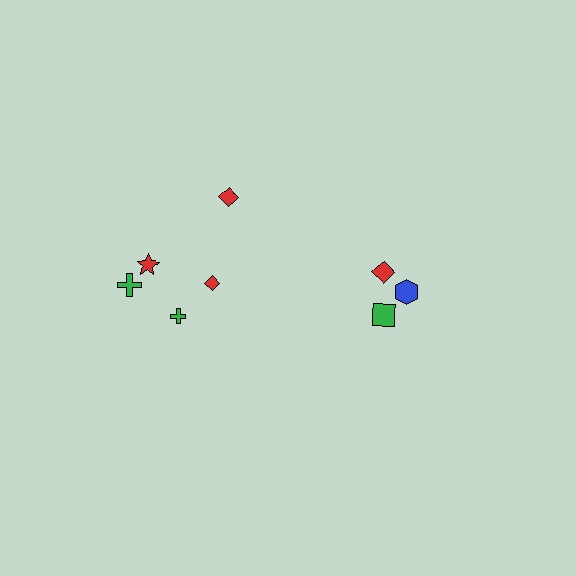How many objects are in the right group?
There are 3 objects.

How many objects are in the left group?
There are 5 objects.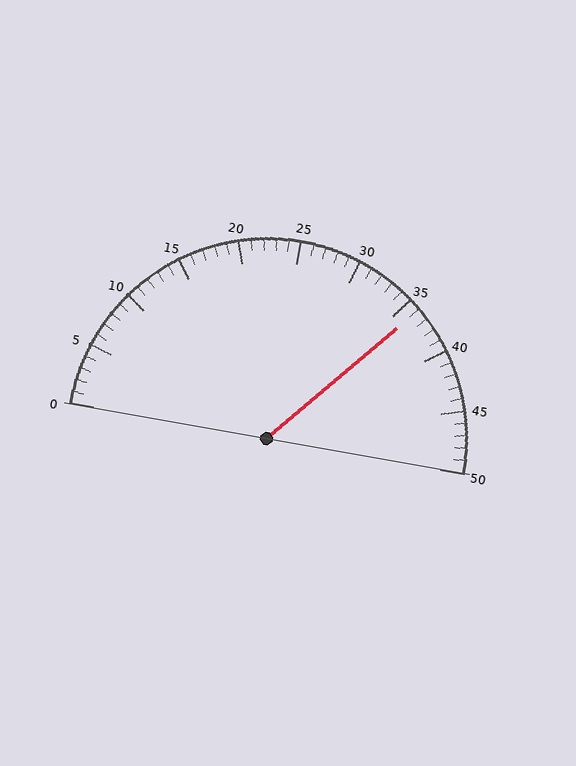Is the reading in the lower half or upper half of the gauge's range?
The reading is in the upper half of the range (0 to 50).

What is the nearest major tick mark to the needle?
The nearest major tick mark is 35.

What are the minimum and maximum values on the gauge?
The gauge ranges from 0 to 50.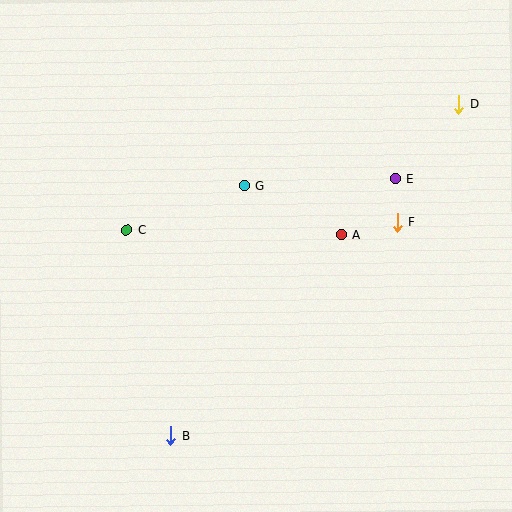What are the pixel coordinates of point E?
Point E is at (395, 179).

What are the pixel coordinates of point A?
Point A is at (341, 235).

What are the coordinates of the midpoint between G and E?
The midpoint between G and E is at (320, 182).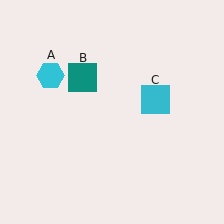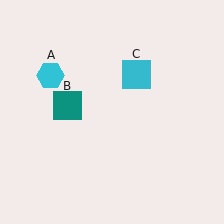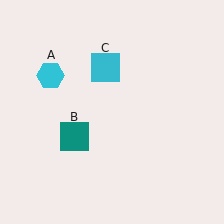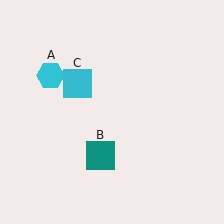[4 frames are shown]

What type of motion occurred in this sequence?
The teal square (object B), cyan square (object C) rotated counterclockwise around the center of the scene.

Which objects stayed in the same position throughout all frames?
Cyan hexagon (object A) remained stationary.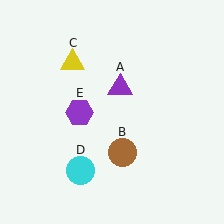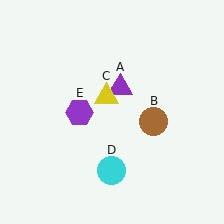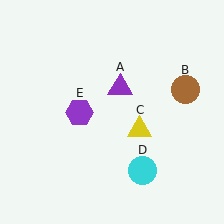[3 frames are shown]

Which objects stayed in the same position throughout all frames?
Purple triangle (object A) and purple hexagon (object E) remained stationary.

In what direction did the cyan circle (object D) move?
The cyan circle (object D) moved right.